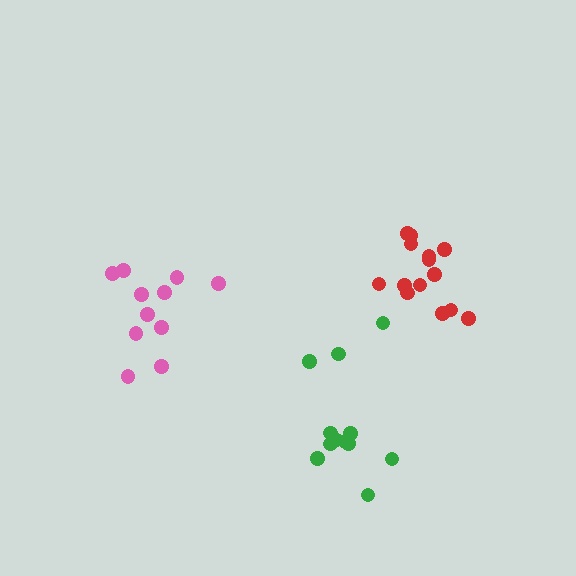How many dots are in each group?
Group 1: 11 dots, Group 2: 14 dots, Group 3: 12 dots (37 total).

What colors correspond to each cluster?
The clusters are colored: pink, red, green.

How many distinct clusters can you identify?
There are 3 distinct clusters.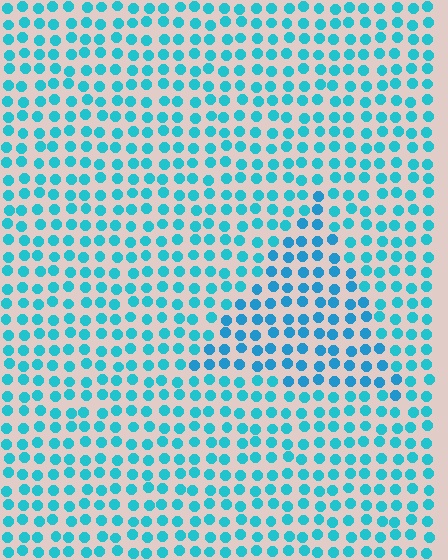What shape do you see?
I see a triangle.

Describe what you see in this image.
The image is filled with small cyan elements in a uniform arrangement. A triangle-shaped region is visible where the elements are tinted to a slightly different hue, forming a subtle color boundary.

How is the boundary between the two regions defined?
The boundary is defined purely by a slight shift in hue (about 16 degrees). Spacing, size, and orientation are identical on both sides.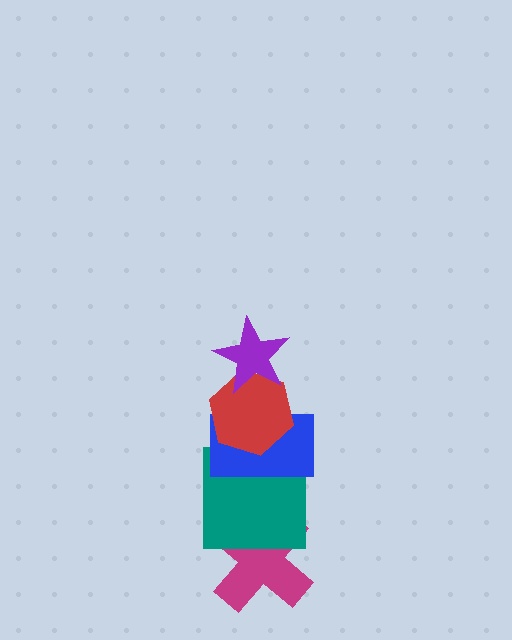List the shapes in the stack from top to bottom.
From top to bottom: the purple star, the red hexagon, the blue rectangle, the teal square, the magenta cross.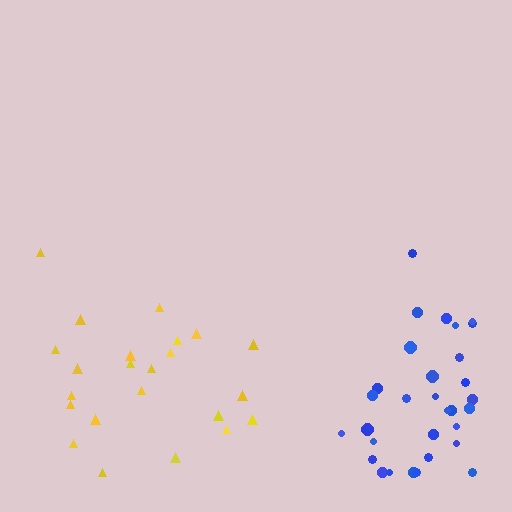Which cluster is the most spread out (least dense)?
Yellow.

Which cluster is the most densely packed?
Blue.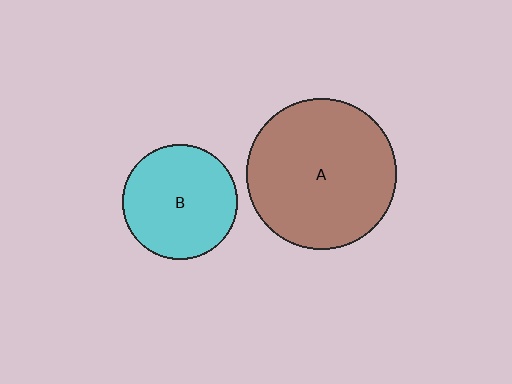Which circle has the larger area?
Circle A (brown).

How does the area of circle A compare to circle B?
Approximately 1.7 times.